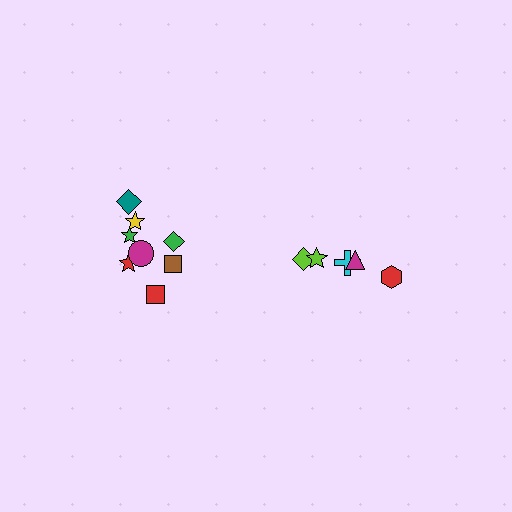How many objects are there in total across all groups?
There are 13 objects.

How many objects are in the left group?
There are 8 objects.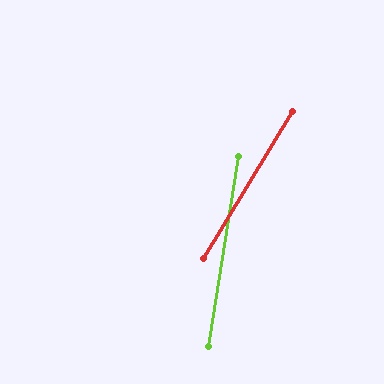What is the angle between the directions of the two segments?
Approximately 22 degrees.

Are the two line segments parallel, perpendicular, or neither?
Neither parallel nor perpendicular — they differ by about 22°.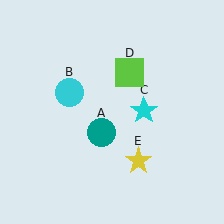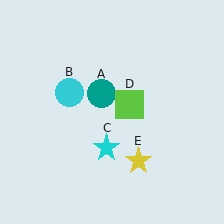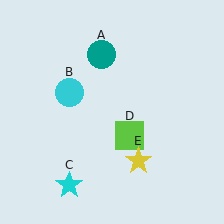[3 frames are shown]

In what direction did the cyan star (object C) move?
The cyan star (object C) moved down and to the left.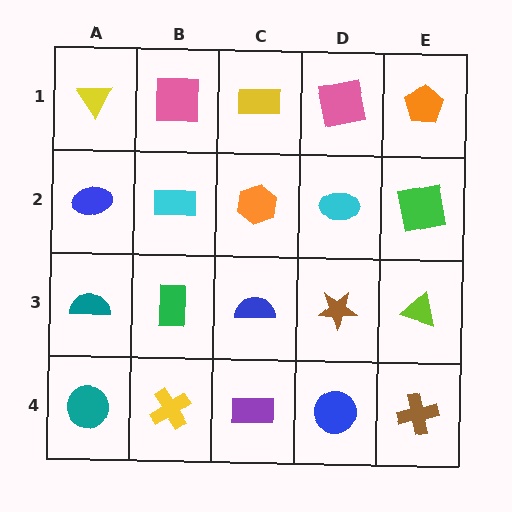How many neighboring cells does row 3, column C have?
4.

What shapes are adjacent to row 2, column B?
A pink square (row 1, column B), a green rectangle (row 3, column B), a blue ellipse (row 2, column A), an orange hexagon (row 2, column C).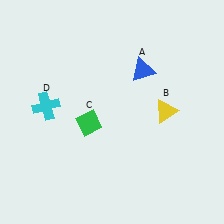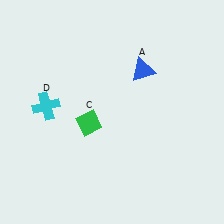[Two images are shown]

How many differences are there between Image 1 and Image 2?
There is 1 difference between the two images.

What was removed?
The yellow triangle (B) was removed in Image 2.